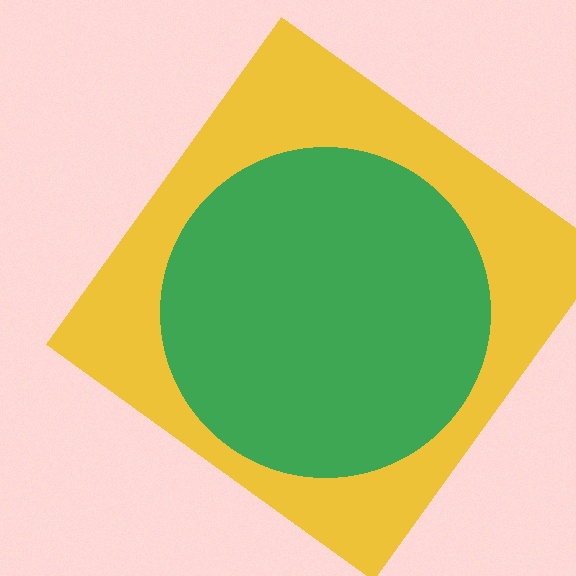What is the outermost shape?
The yellow diamond.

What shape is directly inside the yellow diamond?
The green circle.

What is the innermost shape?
The green circle.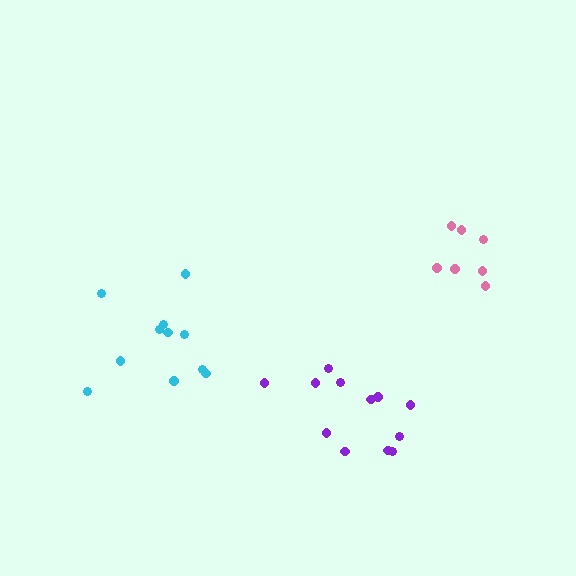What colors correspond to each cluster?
The clusters are colored: pink, cyan, purple.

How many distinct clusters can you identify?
There are 3 distinct clusters.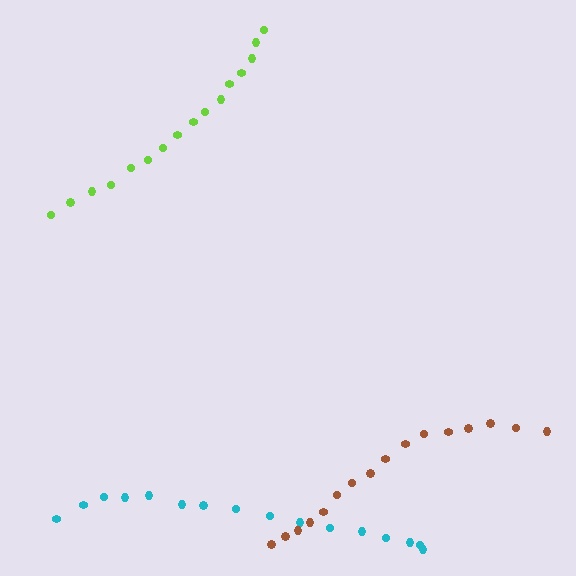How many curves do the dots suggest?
There are 3 distinct paths.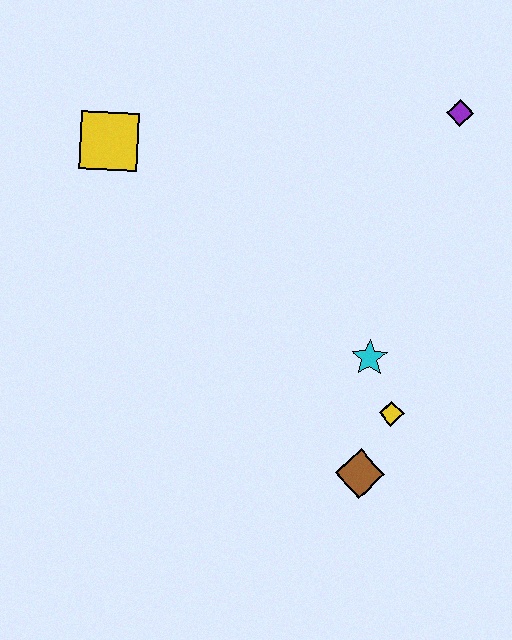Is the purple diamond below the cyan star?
No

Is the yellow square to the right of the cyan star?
No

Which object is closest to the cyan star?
The yellow diamond is closest to the cyan star.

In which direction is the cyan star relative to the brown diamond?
The cyan star is above the brown diamond.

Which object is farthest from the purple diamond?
The brown diamond is farthest from the purple diamond.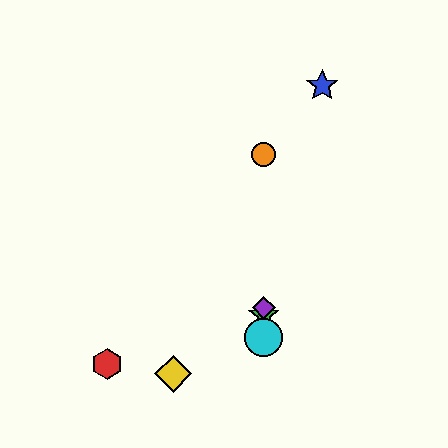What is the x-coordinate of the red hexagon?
The red hexagon is at x≈107.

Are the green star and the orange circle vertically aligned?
Yes, both are at x≈264.